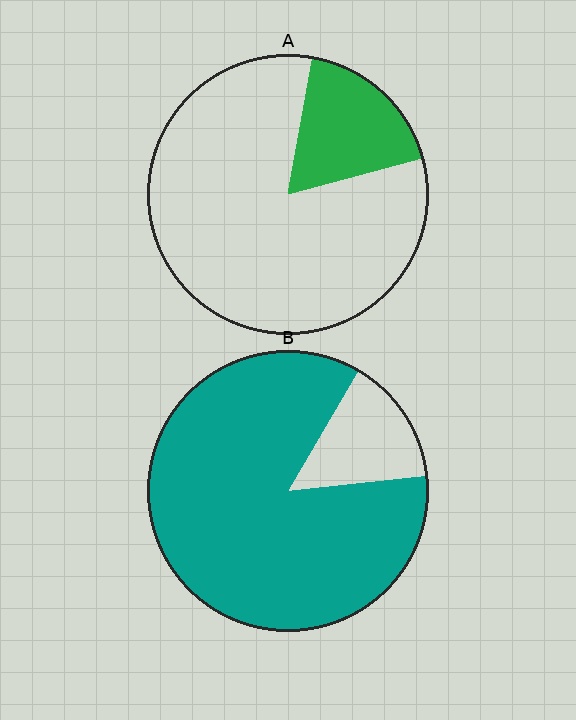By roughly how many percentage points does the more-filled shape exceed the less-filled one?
By roughly 65 percentage points (B over A).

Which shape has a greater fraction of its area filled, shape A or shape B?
Shape B.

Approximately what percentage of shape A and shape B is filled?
A is approximately 20% and B is approximately 85%.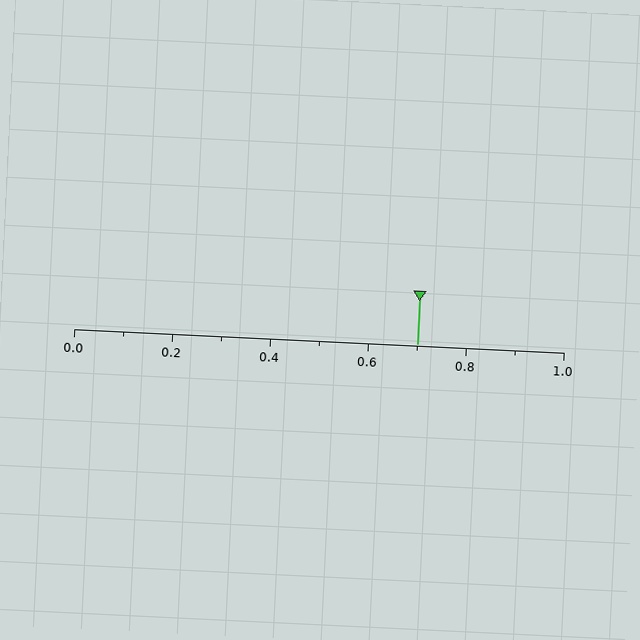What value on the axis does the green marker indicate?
The marker indicates approximately 0.7.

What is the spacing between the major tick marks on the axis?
The major ticks are spaced 0.2 apart.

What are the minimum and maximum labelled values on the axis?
The axis runs from 0.0 to 1.0.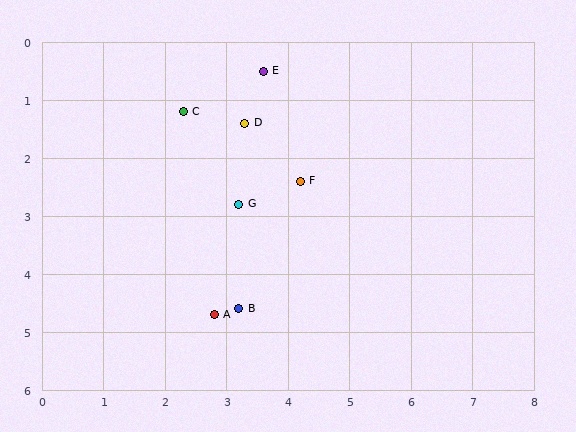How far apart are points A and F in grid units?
Points A and F are about 2.7 grid units apart.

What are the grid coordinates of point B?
Point B is at approximately (3.2, 4.6).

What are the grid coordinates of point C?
Point C is at approximately (2.3, 1.2).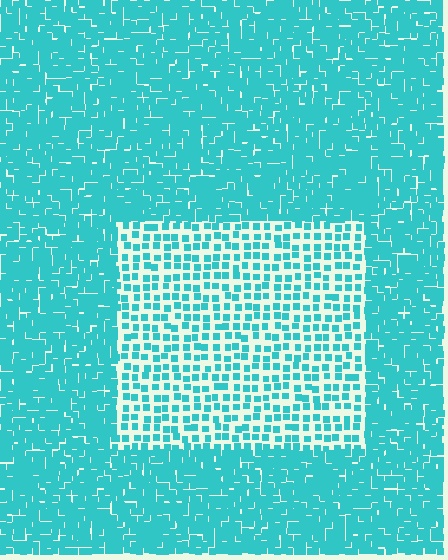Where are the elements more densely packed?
The elements are more densely packed outside the rectangle boundary.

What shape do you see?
I see a rectangle.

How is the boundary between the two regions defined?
The boundary is defined by a change in element density (approximately 2.4x ratio). All elements are the same color, size, and shape.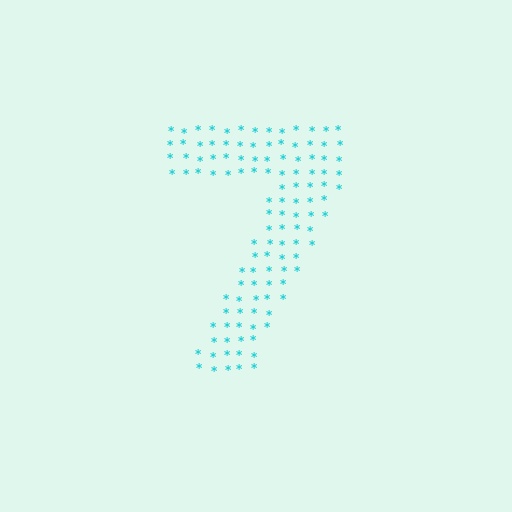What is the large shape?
The large shape is the digit 7.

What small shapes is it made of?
It is made of small asterisks.